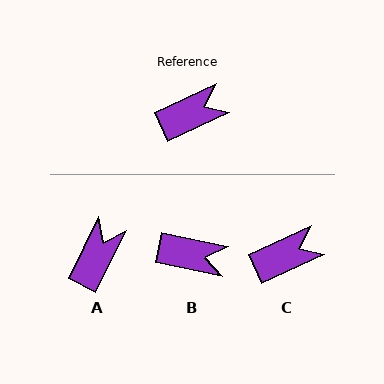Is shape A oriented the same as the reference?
No, it is off by about 39 degrees.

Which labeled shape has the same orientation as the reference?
C.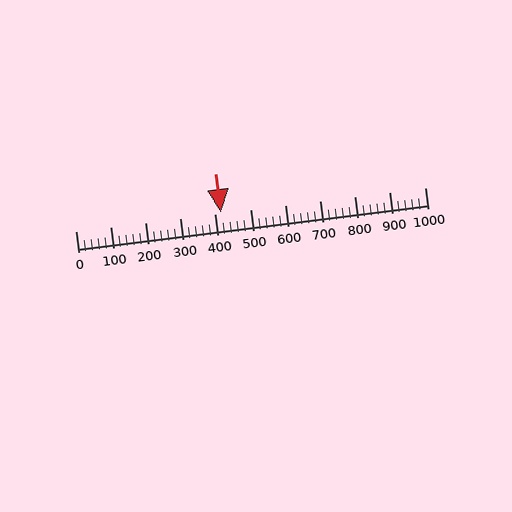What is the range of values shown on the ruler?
The ruler shows values from 0 to 1000.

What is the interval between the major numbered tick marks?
The major tick marks are spaced 100 units apart.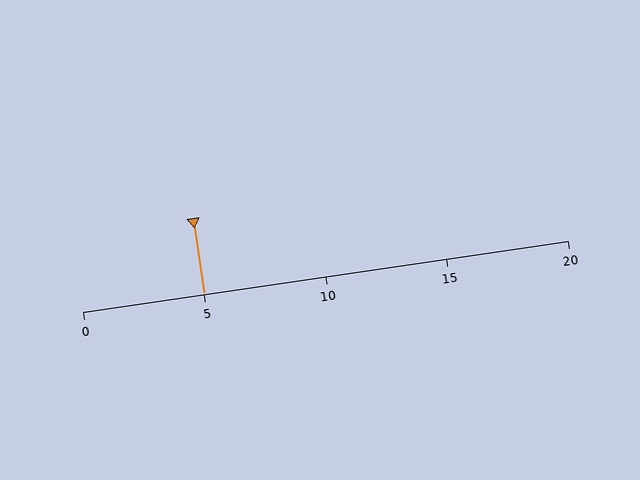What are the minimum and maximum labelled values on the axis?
The axis runs from 0 to 20.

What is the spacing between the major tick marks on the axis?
The major ticks are spaced 5 apart.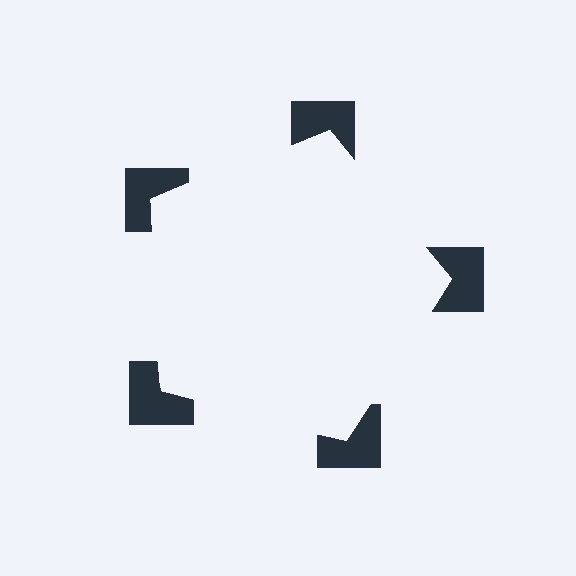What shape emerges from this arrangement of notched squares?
An illusory pentagon — its edges are inferred from the aligned wedge cuts in the notched squares, not physically drawn.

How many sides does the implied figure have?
5 sides.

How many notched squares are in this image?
There are 5 — one at each vertex of the illusory pentagon.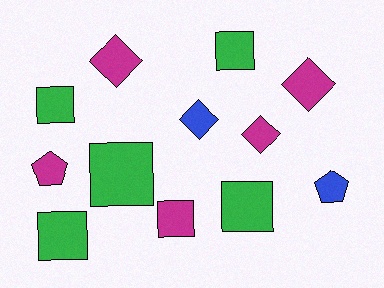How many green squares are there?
There are 5 green squares.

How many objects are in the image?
There are 12 objects.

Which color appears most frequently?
Magenta, with 5 objects.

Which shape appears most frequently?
Square, with 6 objects.